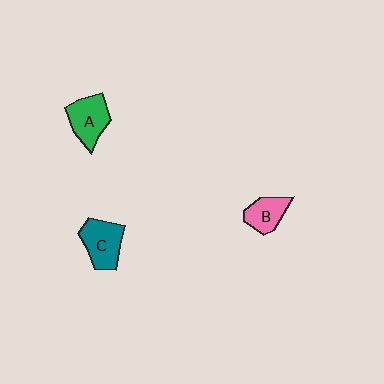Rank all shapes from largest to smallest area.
From largest to smallest: C (teal), A (green), B (pink).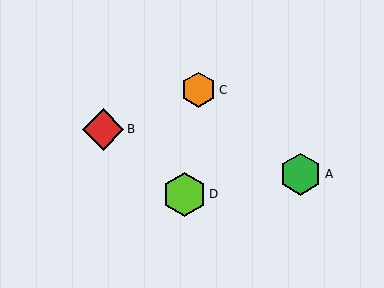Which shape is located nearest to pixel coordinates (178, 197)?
The lime hexagon (labeled D) at (185, 194) is nearest to that location.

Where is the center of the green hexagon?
The center of the green hexagon is at (301, 174).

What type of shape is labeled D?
Shape D is a lime hexagon.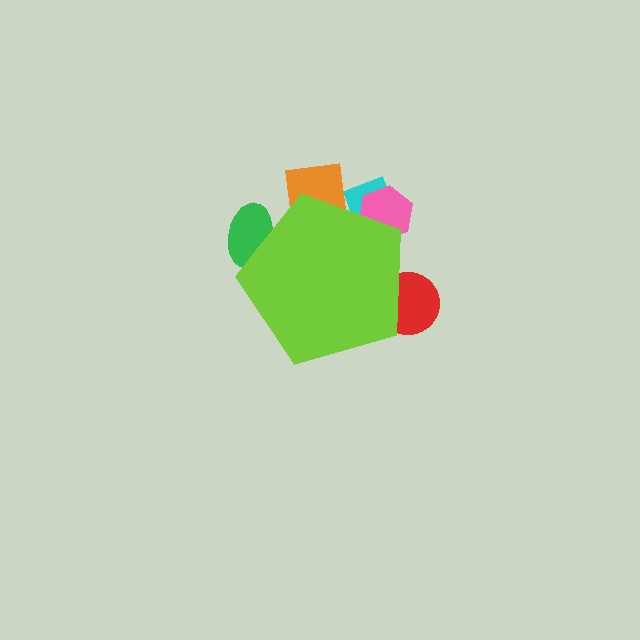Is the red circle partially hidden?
Yes, the red circle is partially hidden behind the lime pentagon.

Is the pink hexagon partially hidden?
Yes, the pink hexagon is partially hidden behind the lime pentagon.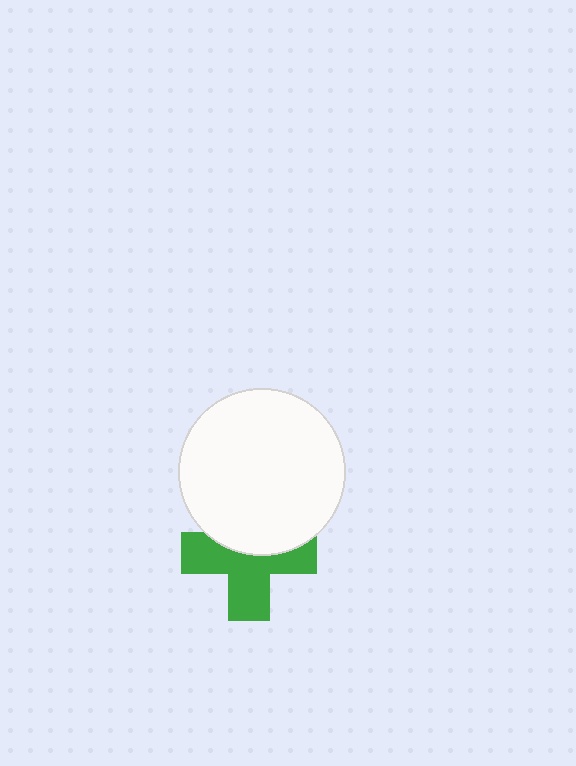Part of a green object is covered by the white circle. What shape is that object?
It is a cross.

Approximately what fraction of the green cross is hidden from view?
Roughly 41% of the green cross is hidden behind the white circle.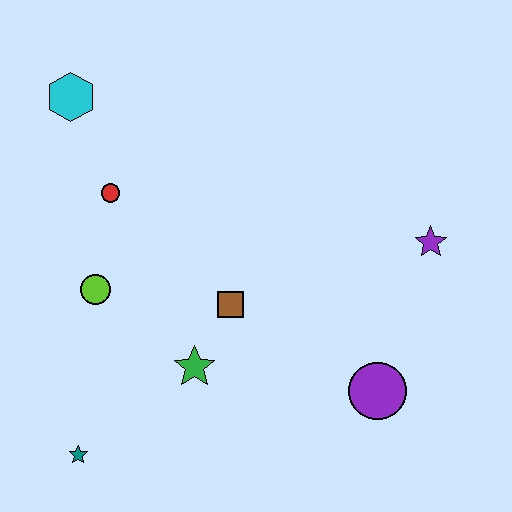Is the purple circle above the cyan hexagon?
No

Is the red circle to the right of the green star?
No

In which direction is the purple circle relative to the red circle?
The purple circle is to the right of the red circle.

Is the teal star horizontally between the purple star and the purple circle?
No